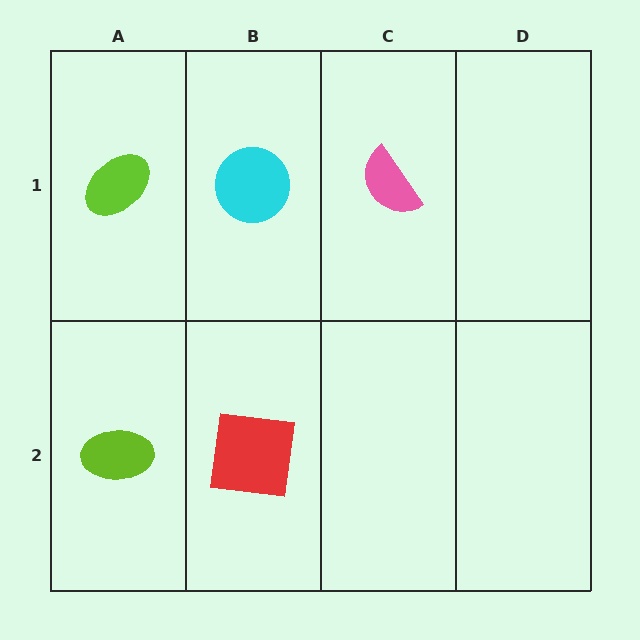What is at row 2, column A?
A lime ellipse.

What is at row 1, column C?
A pink semicircle.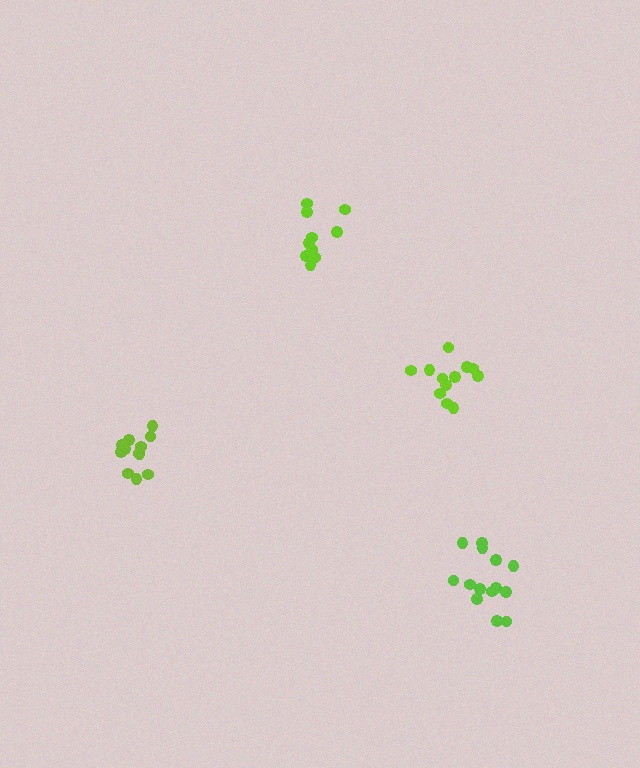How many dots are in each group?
Group 1: 12 dots, Group 2: 14 dots, Group 3: 10 dots, Group 4: 12 dots (48 total).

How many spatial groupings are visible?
There are 4 spatial groupings.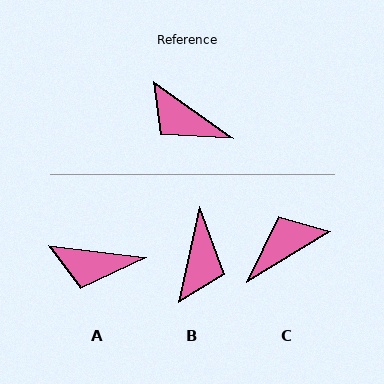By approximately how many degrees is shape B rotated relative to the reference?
Approximately 113 degrees counter-clockwise.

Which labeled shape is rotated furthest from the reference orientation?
C, about 113 degrees away.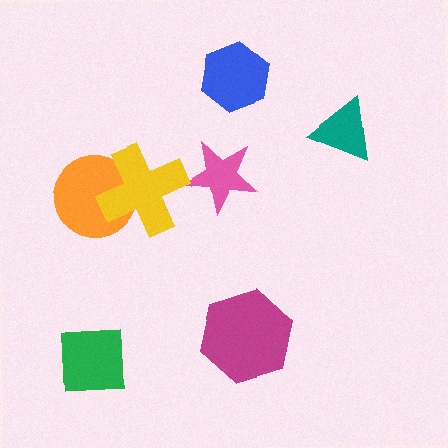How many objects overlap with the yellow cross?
1 object overlaps with the yellow cross.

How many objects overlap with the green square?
0 objects overlap with the green square.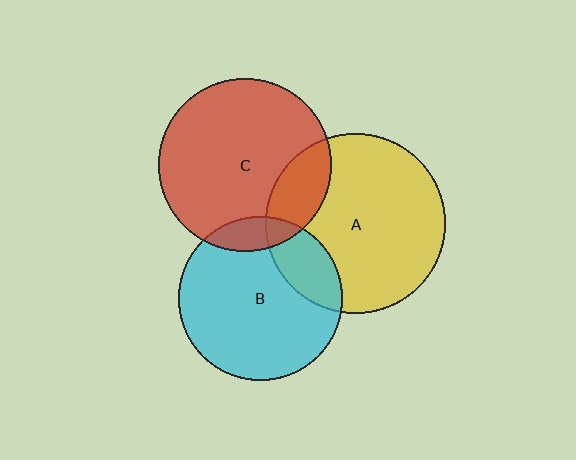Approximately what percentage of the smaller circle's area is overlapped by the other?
Approximately 20%.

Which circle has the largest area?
Circle A (yellow).